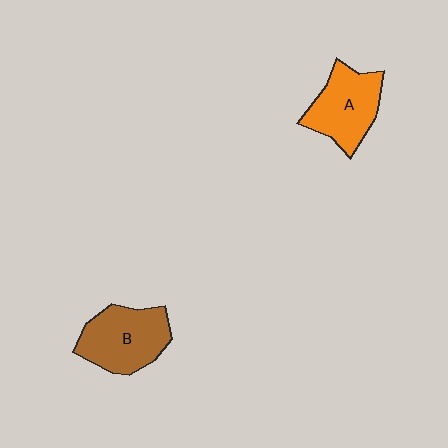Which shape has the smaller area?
Shape A (orange).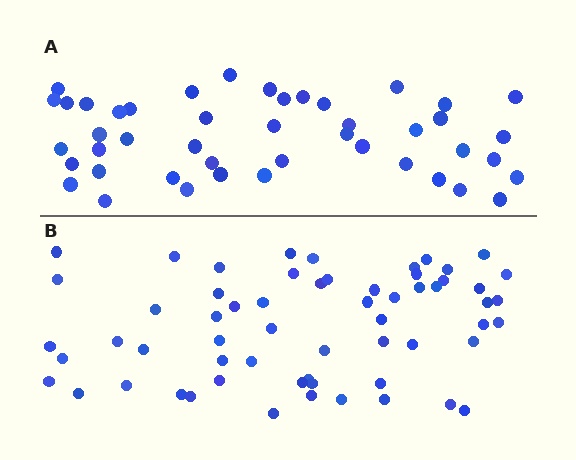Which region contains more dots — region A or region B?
Region B (the bottom region) has more dots.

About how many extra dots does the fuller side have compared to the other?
Region B has approximately 15 more dots than region A.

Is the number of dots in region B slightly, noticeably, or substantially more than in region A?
Region B has noticeably more, but not dramatically so. The ratio is roughly 1.3 to 1.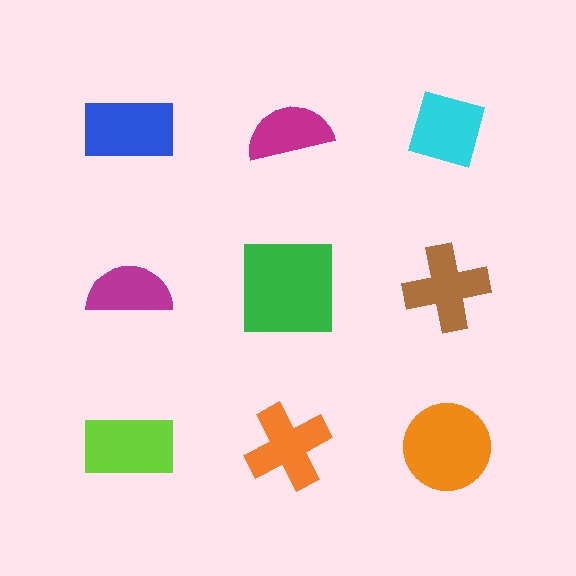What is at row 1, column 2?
A magenta semicircle.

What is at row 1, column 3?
A cyan diamond.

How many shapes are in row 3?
3 shapes.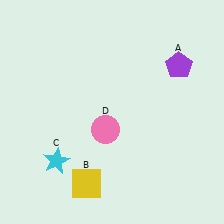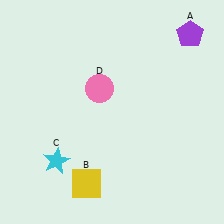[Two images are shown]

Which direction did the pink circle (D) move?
The pink circle (D) moved up.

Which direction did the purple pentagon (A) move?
The purple pentagon (A) moved up.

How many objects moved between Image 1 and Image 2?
2 objects moved between the two images.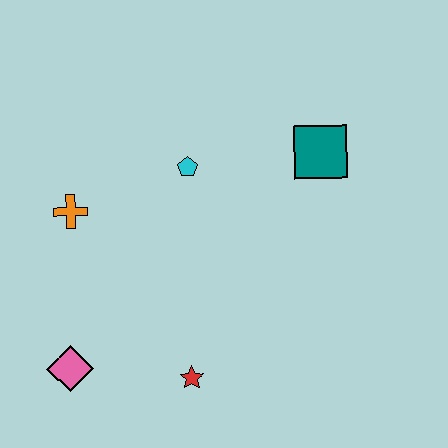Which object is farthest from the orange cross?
The teal square is farthest from the orange cross.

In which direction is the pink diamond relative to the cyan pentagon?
The pink diamond is below the cyan pentagon.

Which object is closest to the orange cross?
The cyan pentagon is closest to the orange cross.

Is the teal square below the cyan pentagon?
No